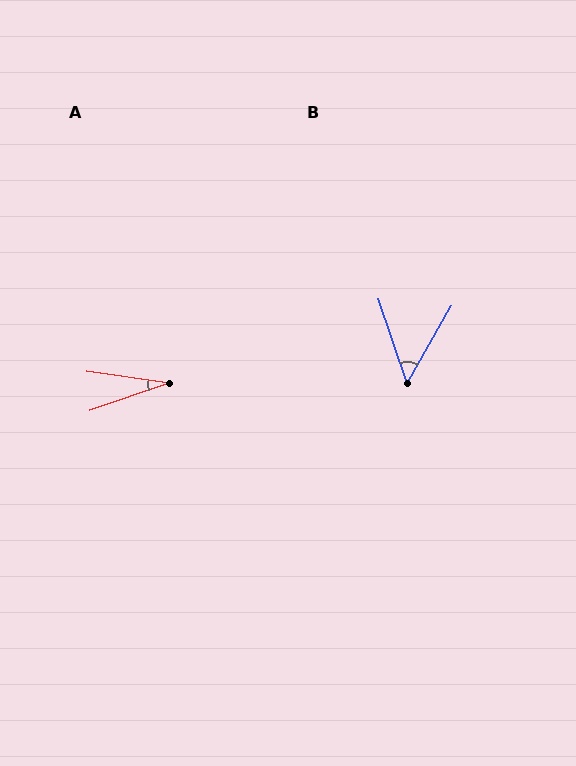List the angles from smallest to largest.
A (27°), B (48°).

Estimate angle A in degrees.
Approximately 27 degrees.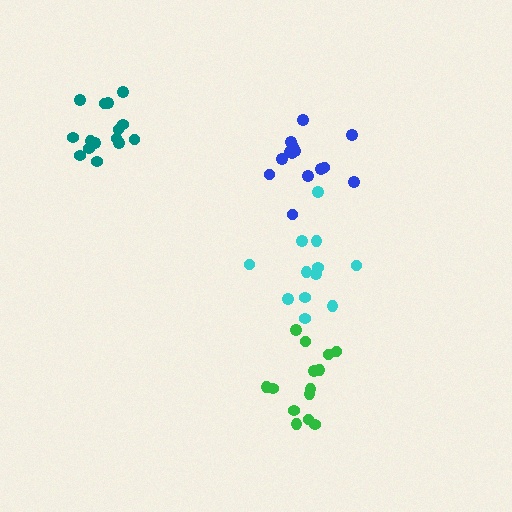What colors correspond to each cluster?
The clusters are colored: green, blue, cyan, teal.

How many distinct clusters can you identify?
There are 4 distinct clusters.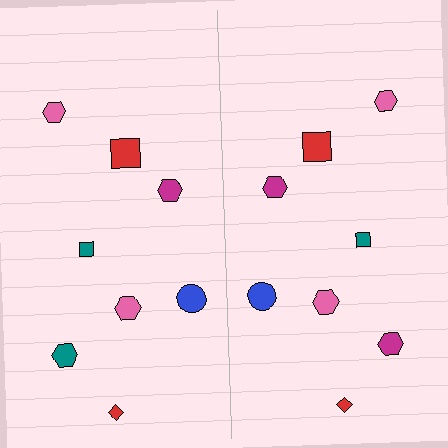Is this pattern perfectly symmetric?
No, the pattern is not perfectly symmetric. The magenta hexagon on the right side breaks the symmetry — its mirror counterpart is teal.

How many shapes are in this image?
There are 16 shapes in this image.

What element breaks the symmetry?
The magenta hexagon on the right side breaks the symmetry — its mirror counterpart is teal.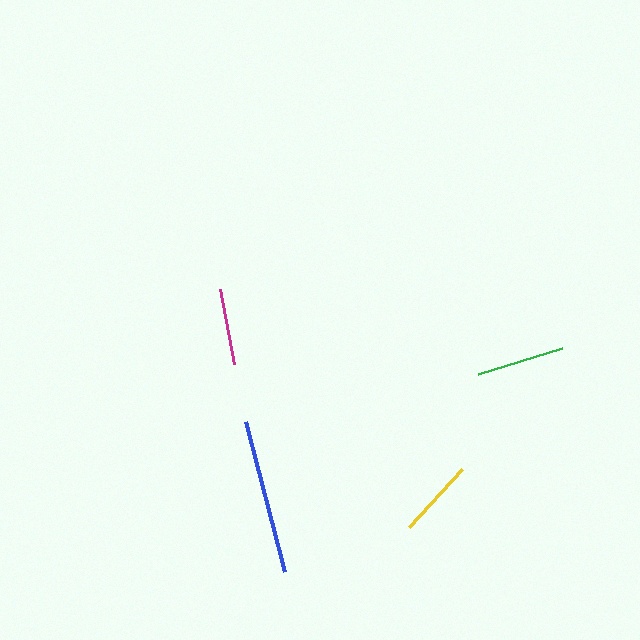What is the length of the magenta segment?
The magenta segment is approximately 77 pixels long.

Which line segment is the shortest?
The magenta line is the shortest at approximately 77 pixels.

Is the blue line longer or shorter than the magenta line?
The blue line is longer than the magenta line.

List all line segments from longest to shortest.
From longest to shortest: blue, green, yellow, magenta.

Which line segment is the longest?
The blue line is the longest at approximately 156 pixels.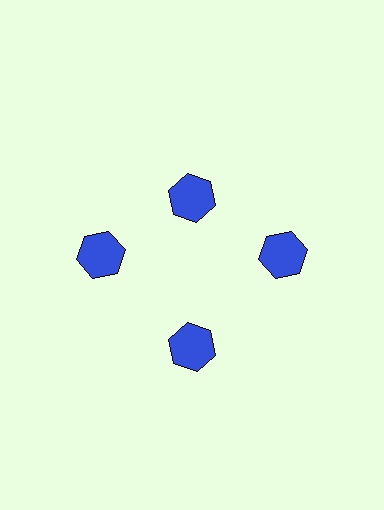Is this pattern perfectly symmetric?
No. The 4 blue hexagons are arranged in a ring, but one element near the 12 o'clock position is pulled inward toward the center, breaking the 4-fold rotational symmetry.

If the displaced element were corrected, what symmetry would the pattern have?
It would have 4-fold rotational symmetry — the pattern would map onto itself every 90 degrees.